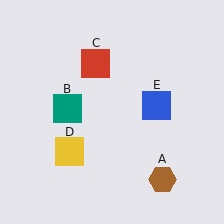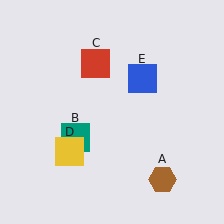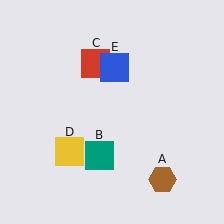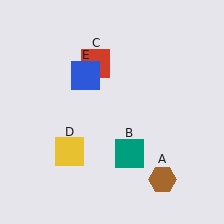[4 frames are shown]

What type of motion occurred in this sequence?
The teal square (object B), blue square (object E) rotated counterclockwise around the center of the scene.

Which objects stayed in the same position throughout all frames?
Brown hexagon (object A) and red square (object C) and yellow square (object D) remained stationary.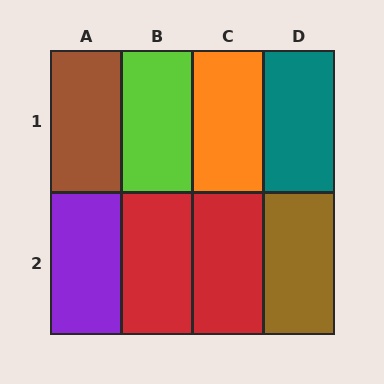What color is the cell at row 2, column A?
Purple.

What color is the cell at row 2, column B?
Red.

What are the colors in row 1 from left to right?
Brown, lime, orange, teal.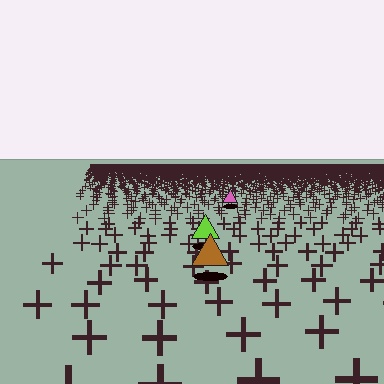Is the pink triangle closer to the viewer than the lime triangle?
No. The lime triangle is closer — you can tell from the texture gradient: the ground texture is coarser near it.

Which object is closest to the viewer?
The brown triangle is closest. The texture marks near it are larger and more spread out.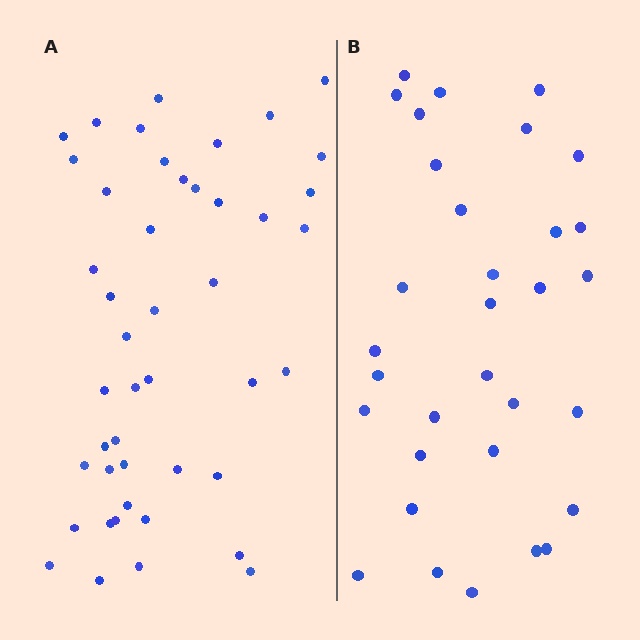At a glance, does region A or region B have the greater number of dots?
Region A (the left region) has more dots.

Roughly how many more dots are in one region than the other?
Region A has approximately 15 more dots than region B.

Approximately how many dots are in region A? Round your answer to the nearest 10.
About 40 dots. (The exact count is 45, which rounds to 40.)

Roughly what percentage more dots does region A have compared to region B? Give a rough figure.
About 40% more.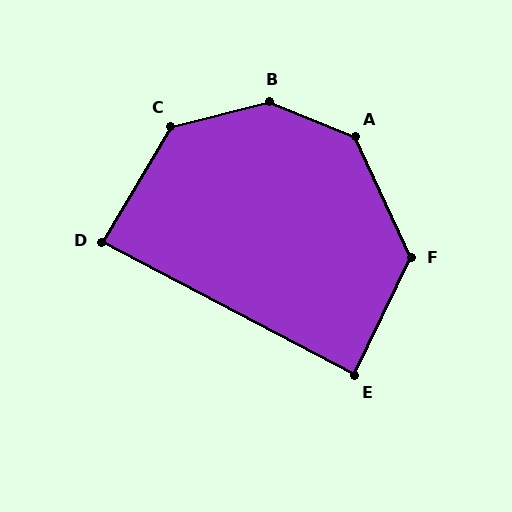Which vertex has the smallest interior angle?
D, at approximately 87 degrees.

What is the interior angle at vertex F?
Approximately 130 degrees (obtuse).